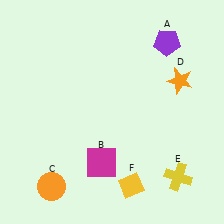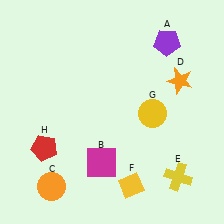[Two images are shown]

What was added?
A yellow circle (G), a red pentagon (H) were added in Image 2.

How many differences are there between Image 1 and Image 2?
There are 2 differences between the two images.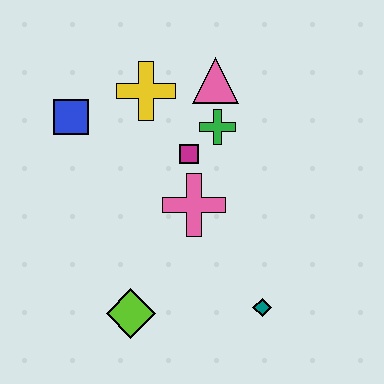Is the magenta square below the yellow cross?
Yes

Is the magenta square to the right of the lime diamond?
Yes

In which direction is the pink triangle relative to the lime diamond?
The pink triangle is above the lime diamond.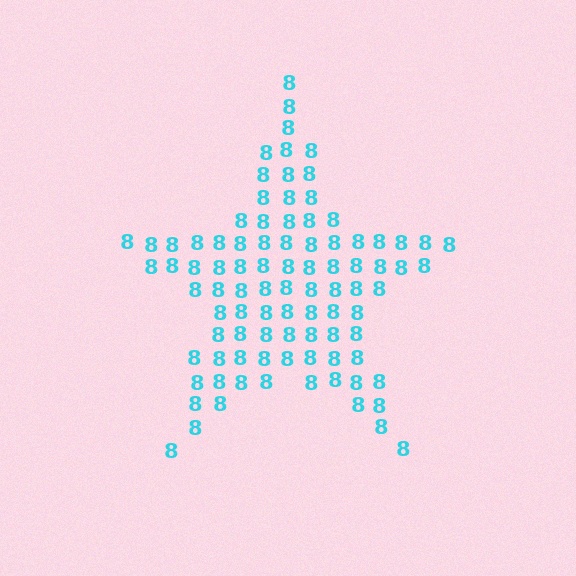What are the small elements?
The small elements are digit 8's.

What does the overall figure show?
The overall figure shows a star.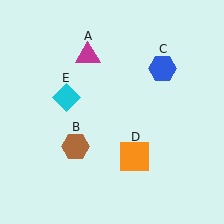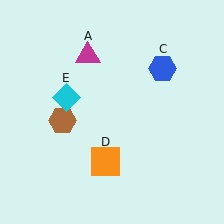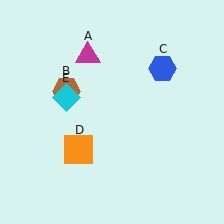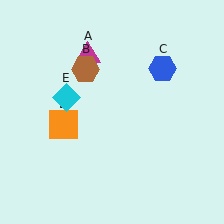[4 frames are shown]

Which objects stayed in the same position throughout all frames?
Magenta triangle (object A) and blue hexagon (object C) and cyan diamond (object E) remained stationary.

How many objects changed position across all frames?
2 objects changed position: brown hexagon (object B), orange square (object D).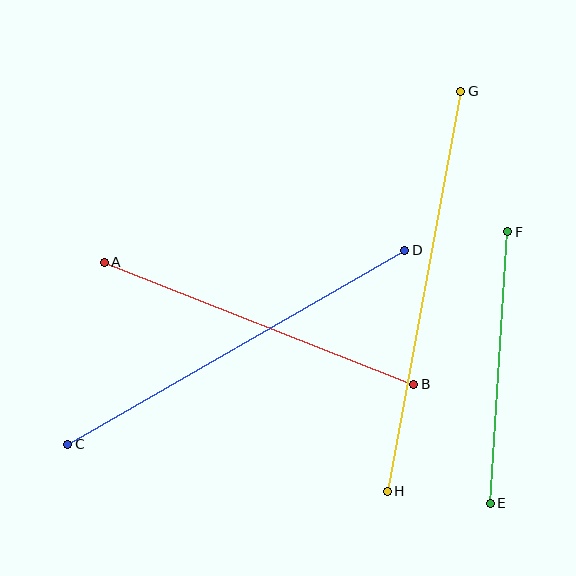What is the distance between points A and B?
The distance is approximately 332 pixels.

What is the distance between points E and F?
The distance is approximately 272 pixels.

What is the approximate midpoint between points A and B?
The midpoint is at approximately (259, 323) pixels.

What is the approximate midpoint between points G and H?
The midpoint is at approximately (424, 291) pixels.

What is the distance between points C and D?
The distance is approximately 389 pixels.